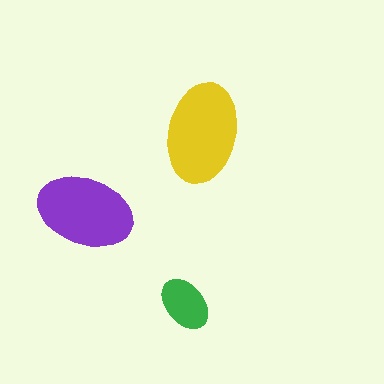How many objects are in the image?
There are 3 objects in the image.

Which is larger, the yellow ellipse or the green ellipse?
The yellow one.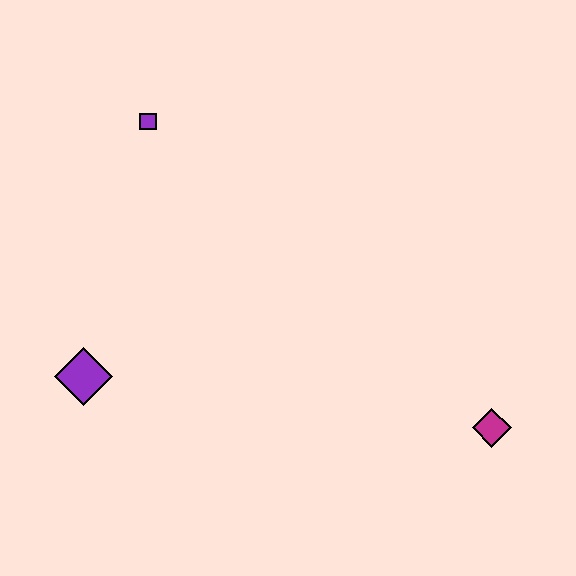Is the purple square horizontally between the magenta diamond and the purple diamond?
Yes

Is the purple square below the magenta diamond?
No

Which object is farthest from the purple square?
The magenta diamond is farthest from the purple square.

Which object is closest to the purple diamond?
The purple square is closest to the purple diamond.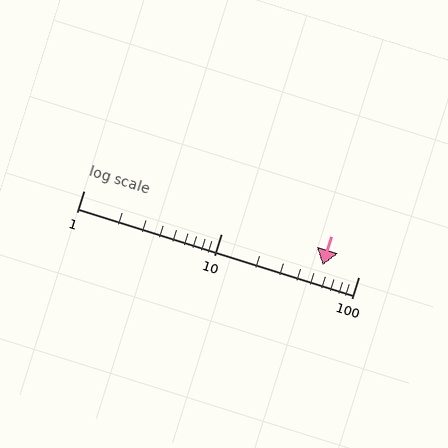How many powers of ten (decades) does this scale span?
The scale spans 2 decades, from 1 to 100.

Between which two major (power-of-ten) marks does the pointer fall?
The pointer is between 10 and 100.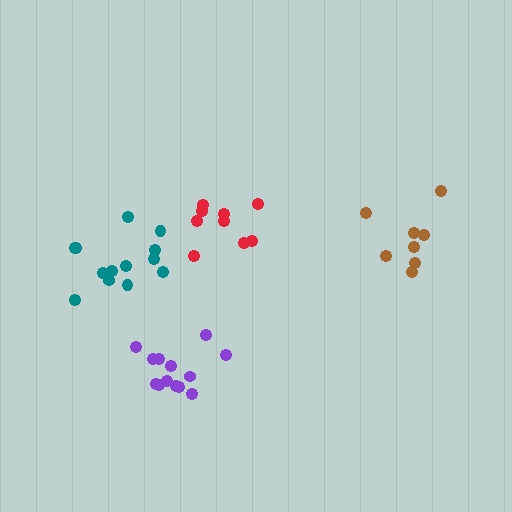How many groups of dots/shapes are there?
There are 4 groups.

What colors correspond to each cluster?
The clusters are colored: red, teal, brown, purple.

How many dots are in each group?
Group 1: 9 dots, Group 2: 13 dots, Group 3: 8 dots, Group 4: 13 dots (43 total).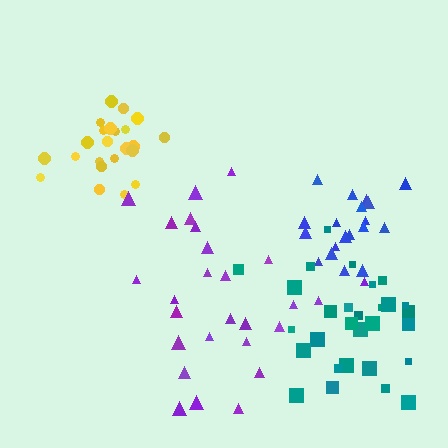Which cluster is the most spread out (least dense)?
Purple.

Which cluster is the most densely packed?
Yellow.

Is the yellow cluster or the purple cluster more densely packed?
Yellow.